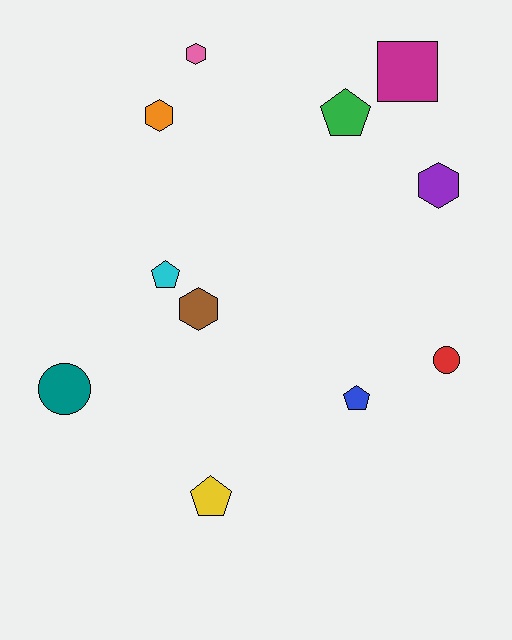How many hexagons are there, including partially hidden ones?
There are 4 hexagons.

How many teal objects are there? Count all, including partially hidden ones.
There is 1 teal object.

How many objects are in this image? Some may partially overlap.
There are 11 objects.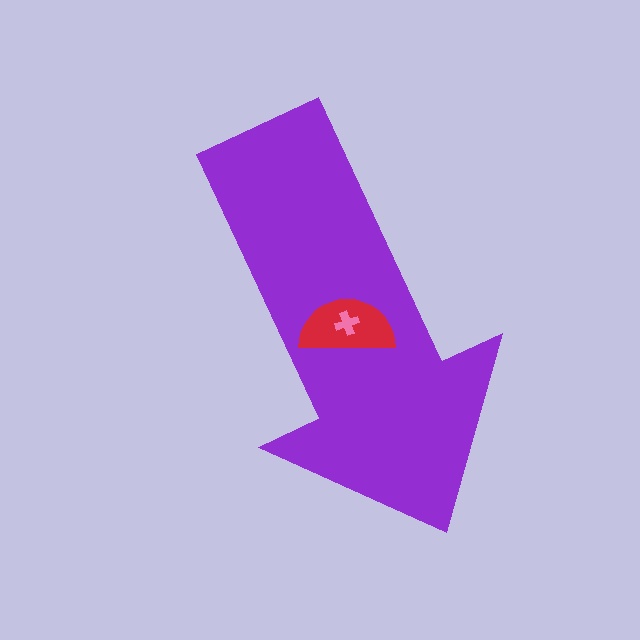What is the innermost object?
The pink cross.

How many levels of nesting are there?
3.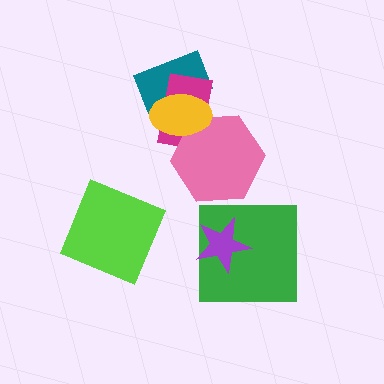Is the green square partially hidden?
Yes, it is partially covered by another shape.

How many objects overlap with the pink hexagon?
2 objects overlap with the pink hexagon.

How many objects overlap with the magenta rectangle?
3 objects overlap with the magenta rectangle.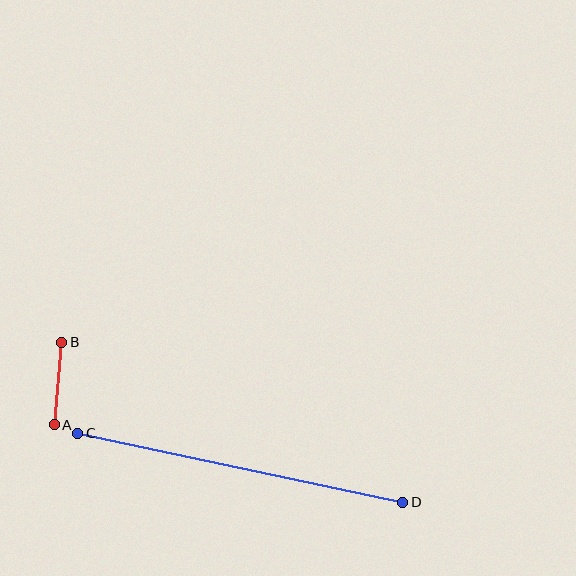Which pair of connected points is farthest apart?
Points C and D are farthest apart.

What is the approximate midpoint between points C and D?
The midpoint is at approximately (240, 468) pixels.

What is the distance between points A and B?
The distance is approximately 83 pixels.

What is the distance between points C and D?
The distance is approximately 332 pixels.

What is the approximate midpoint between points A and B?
The midpoint is at approximately (58, 383) pixels.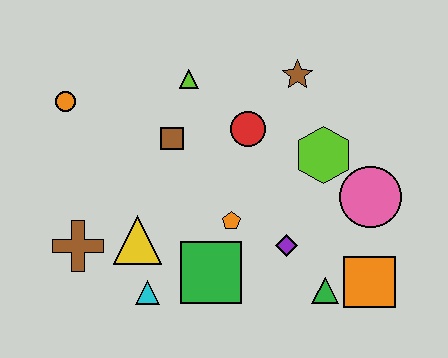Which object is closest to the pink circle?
The lime hexagon is closest to the pink circle.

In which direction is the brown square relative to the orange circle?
The brown square is to the right of the orange circle.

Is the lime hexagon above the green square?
Yes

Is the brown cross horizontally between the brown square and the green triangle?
No